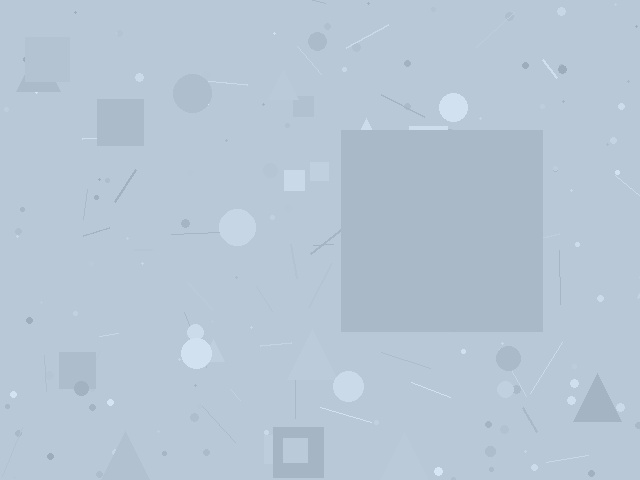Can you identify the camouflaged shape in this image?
The camouflaged shape is a square.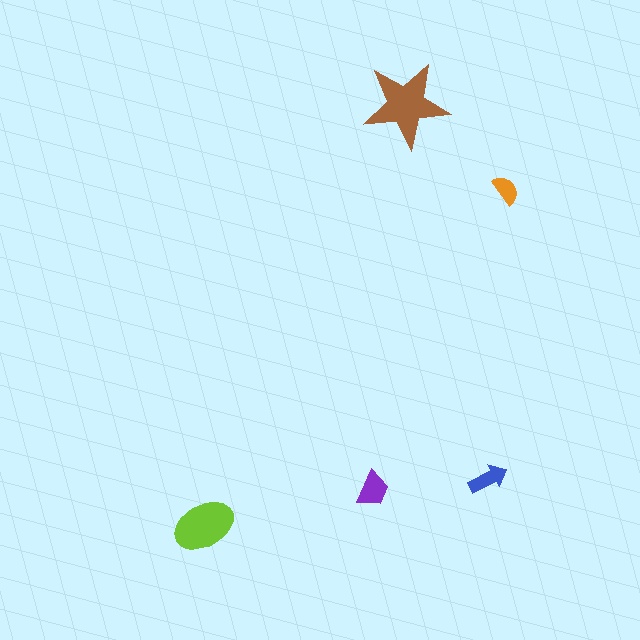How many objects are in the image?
There are 5 objects in the image.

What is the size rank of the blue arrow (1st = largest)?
4th.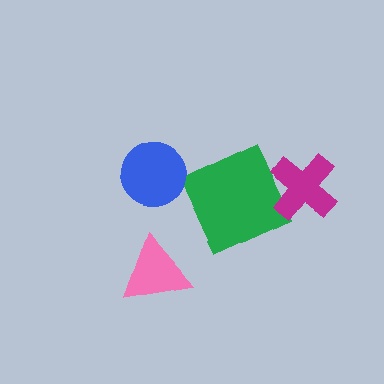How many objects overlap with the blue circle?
0 objects overlap with the blue circle.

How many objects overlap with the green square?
1 object overlaps with the green square.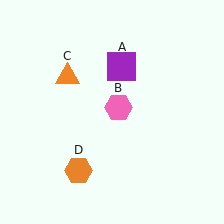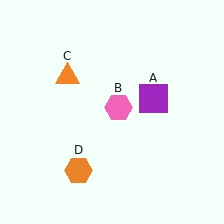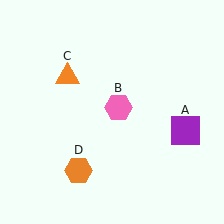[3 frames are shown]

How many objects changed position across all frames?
1 object changed position: purple square (object A).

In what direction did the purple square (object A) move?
The purple square (object A) moved down and to the right.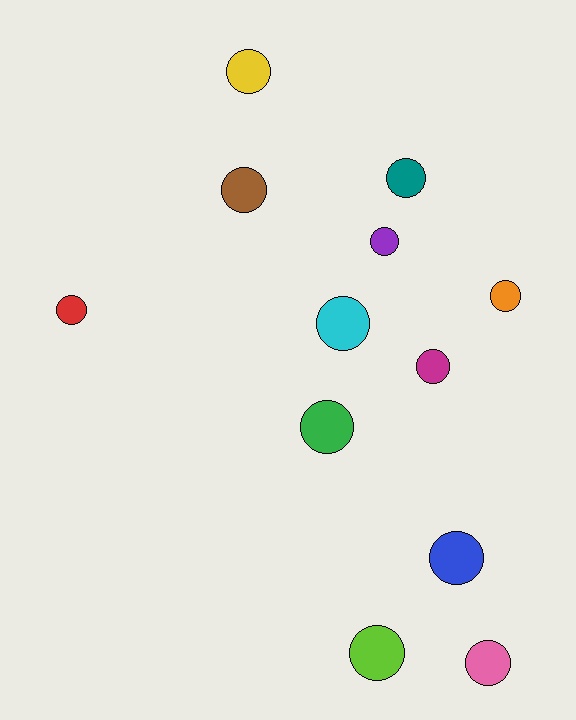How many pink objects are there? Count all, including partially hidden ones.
There is 1 pink object.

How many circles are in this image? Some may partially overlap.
There are 12 circles.